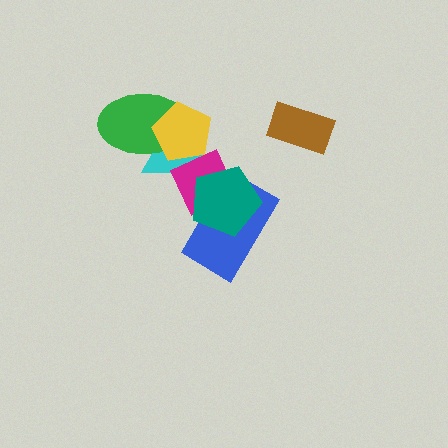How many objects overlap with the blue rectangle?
2 objects overlap with the blue rectangle.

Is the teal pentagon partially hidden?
No, no other shape covers it.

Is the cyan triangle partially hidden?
Yes, it is partially covered by another shape.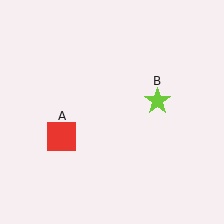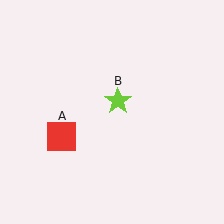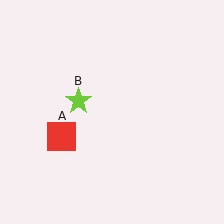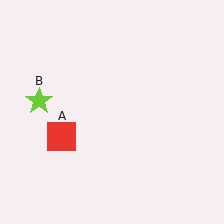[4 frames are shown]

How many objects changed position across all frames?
1 object changed position: lime star (object B).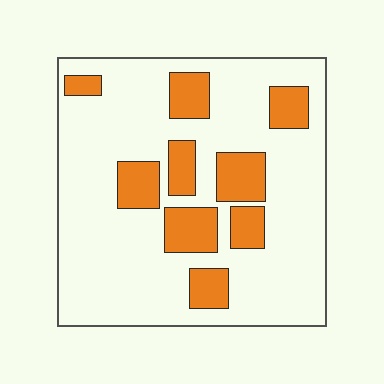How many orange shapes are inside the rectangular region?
9.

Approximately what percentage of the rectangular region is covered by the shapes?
Approximately 20%.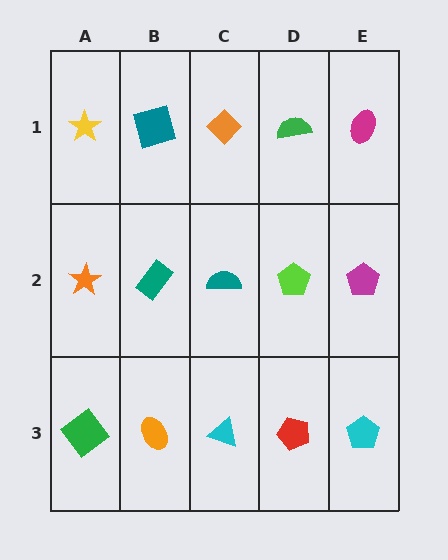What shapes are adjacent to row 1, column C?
A teal semicircle (row 2, column C), a teal square (row 1, column B), a green semicircle (row 1, column D).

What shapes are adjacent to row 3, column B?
A teal rectangle (row 2, column B), a green diamond (row 3, column A), a cyan triangle (row 3, column C).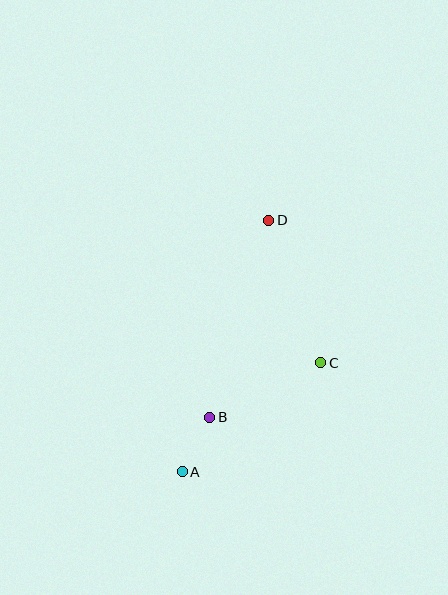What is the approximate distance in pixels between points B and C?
The distance between B and C is approximately 124 pixels.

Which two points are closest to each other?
Points A and B are closest to each other.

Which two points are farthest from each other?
Points A and D are farthest from each other.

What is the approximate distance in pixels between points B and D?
The distance between B and D is approximately 206 pixels.